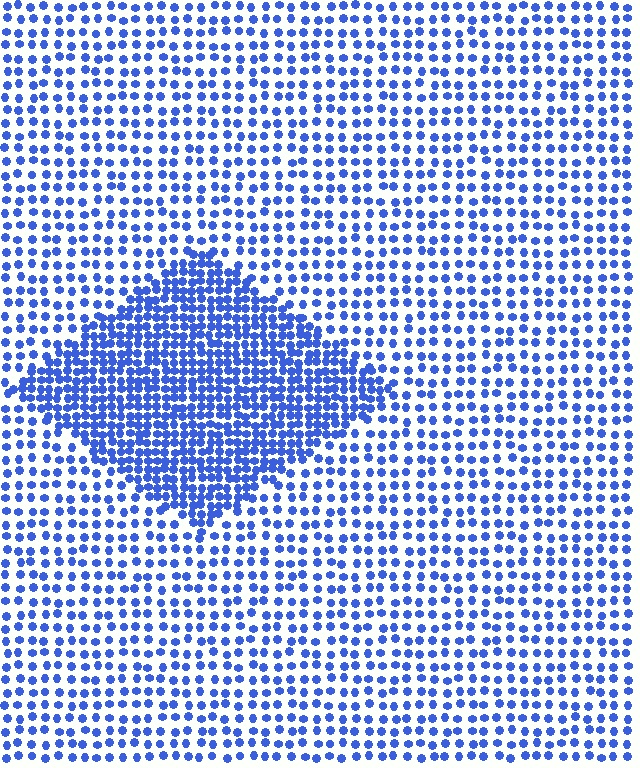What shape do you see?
I see a diamond.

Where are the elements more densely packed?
The elements are more densely packed inside the diamond boundary.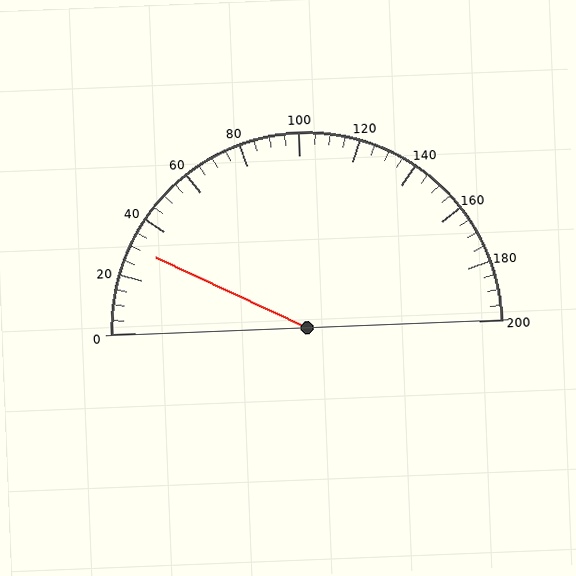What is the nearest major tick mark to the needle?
The nearest major tick mark is 40.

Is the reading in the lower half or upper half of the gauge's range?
The reading is in the lower half of the range (0 to 200).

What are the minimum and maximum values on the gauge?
The gauge ranges from 0 to 200.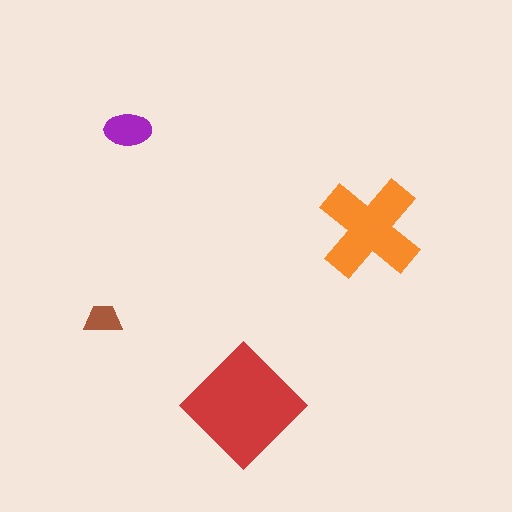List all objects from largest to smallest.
The red diamond, the orange cross, the purple ellipse, the brown trapezoid.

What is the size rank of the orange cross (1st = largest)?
2nd.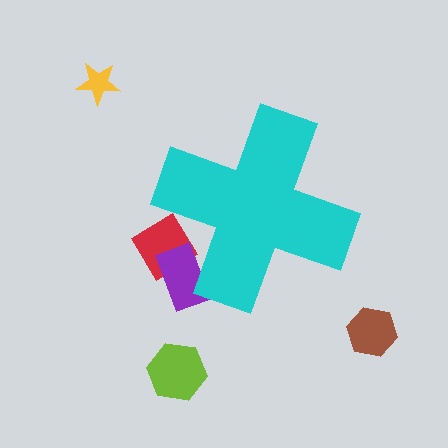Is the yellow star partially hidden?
No, the yellow star is fully visible.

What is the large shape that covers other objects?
A cyan cross.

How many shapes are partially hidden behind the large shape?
2 shapes are partially hidden.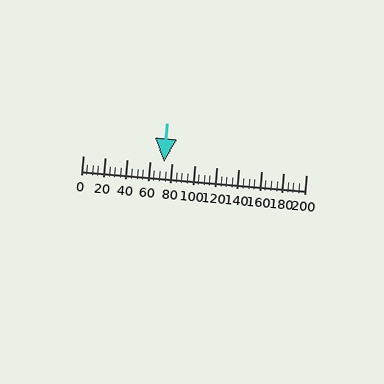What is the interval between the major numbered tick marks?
The major tick marks are spaced 20 units apart.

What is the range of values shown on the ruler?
The ruler shows values from 0 to 200.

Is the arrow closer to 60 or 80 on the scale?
The arrow is closer to 80.